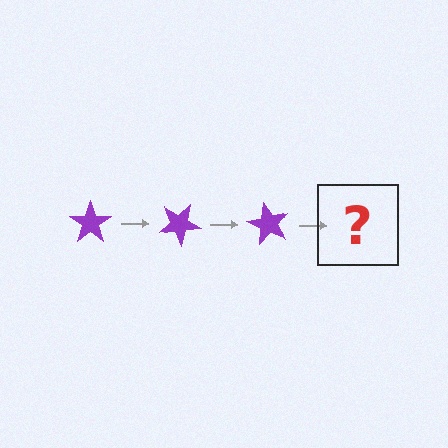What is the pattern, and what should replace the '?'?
The pattern is that the star rotates 30 degrees each step. The '?' should be a purple star rotated 90 degrees.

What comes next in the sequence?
The next element should be a purple star rotated 90 degrees.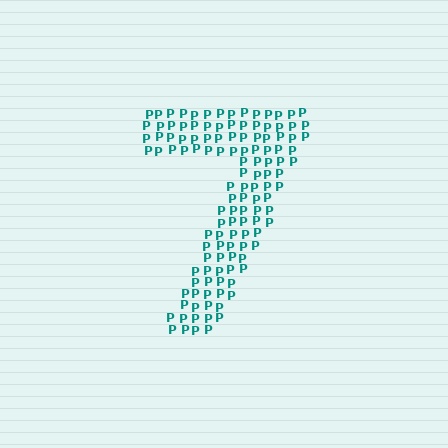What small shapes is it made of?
It is made of small letter P's.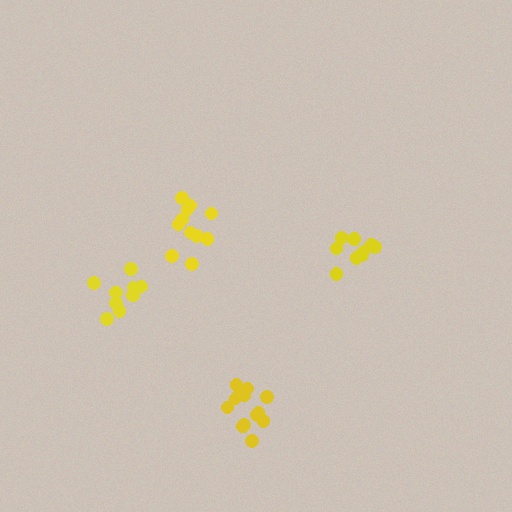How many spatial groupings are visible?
There are 4 spatial groupings.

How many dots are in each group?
Group 1: 11 dots, Group 2: 10 dots, Group 3: 12 dots, Group 4: 10 dots (43 total).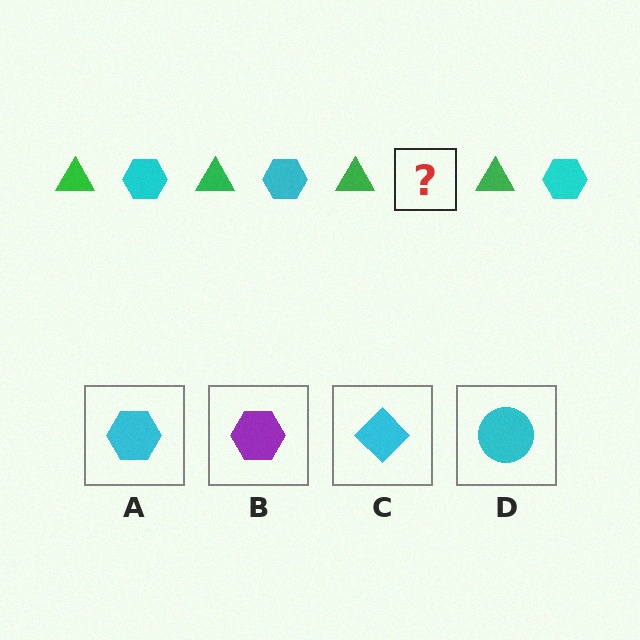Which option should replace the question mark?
Option A.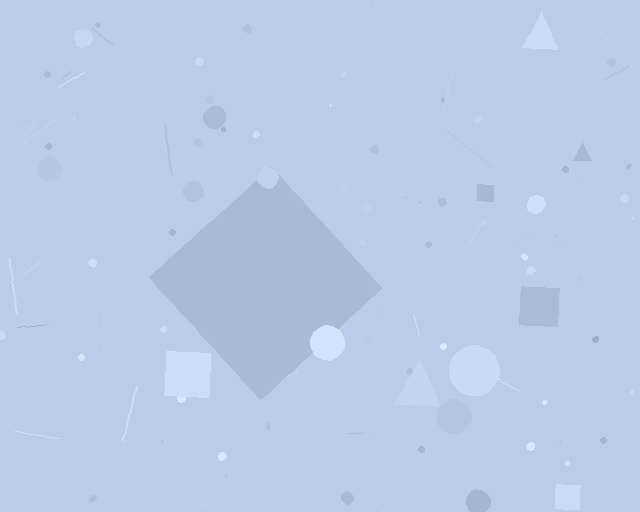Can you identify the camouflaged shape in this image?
The camouflaged shape is a diamond.